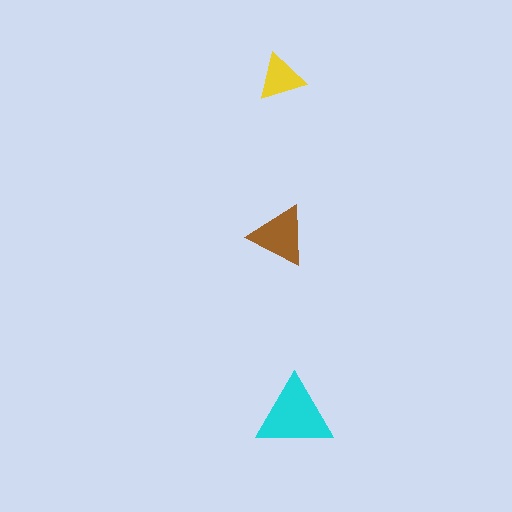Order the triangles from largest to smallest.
the cyan one, the brown one, the yellow one.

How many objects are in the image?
There are 3 objects in the image.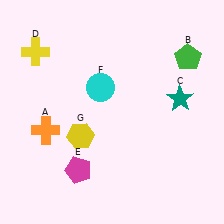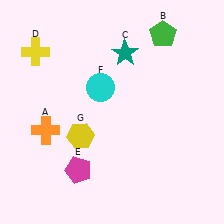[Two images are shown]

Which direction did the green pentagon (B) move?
The green pentagon (B) moved left.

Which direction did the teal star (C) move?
The teal star (C) moved left.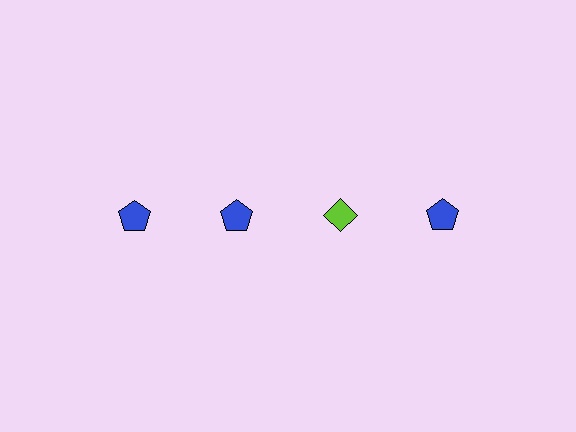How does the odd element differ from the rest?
It differs in both color (lime instead of blue) and shape (diamond instead of pentagon).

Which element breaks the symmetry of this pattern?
The lime diamond in the top row, center column breaks the symmetry. All other shapes are blue pentagons.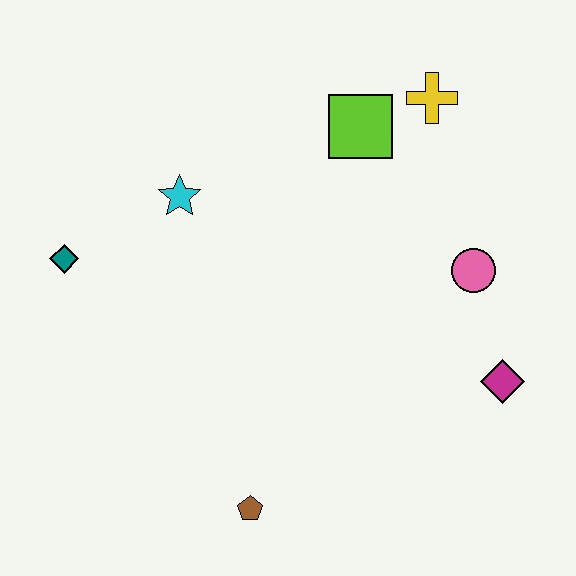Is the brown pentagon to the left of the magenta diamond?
Yes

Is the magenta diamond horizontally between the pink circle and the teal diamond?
No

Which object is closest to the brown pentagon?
The magenta diamond is closest to the brown pentagon.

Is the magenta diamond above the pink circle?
No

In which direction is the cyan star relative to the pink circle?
The cyan star is to the left of the pink circle.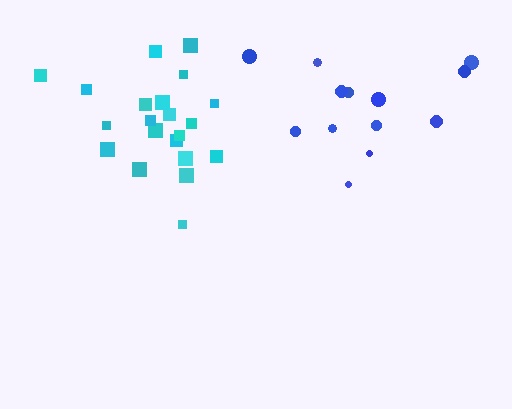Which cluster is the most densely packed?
Cyan.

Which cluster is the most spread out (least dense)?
Blue.